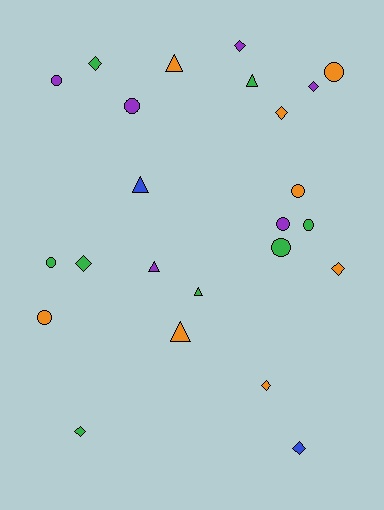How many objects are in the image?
There are 24 objects.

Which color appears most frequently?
Green, with 8 objects.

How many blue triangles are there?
There is 1 blue triangle.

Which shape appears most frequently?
Diamond, with 9 objects.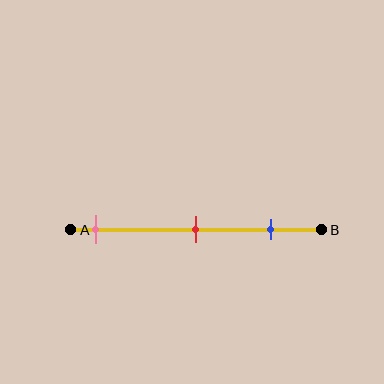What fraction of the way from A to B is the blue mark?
The blue mark is approximately 80% (0.8) of the way from A to B.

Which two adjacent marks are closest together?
The red and blue marks are the closest adjacent pair.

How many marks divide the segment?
There are 3 marks dividing the segment.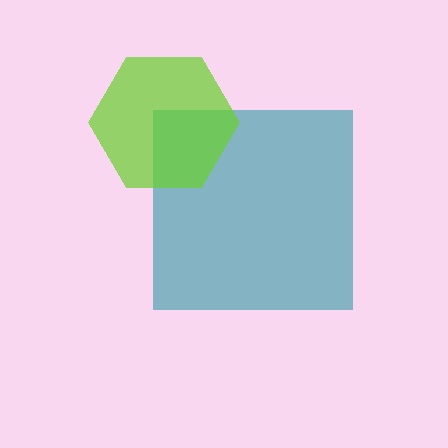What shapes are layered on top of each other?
The layered shapes are: a teal square, a lime hexagon.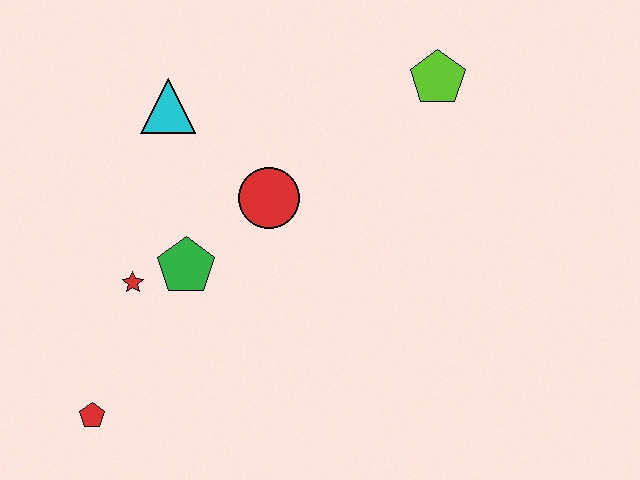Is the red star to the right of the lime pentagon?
No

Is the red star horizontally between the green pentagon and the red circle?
No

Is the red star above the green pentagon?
No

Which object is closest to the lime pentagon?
The red circle is closest to the lime pentagon.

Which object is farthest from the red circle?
The red pentagon is farthest from the red circle.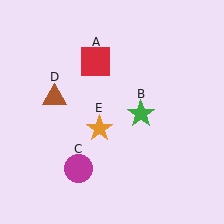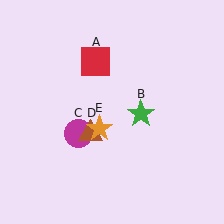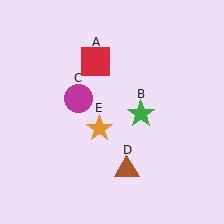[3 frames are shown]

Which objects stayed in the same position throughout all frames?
Red square (object A) and green star (object B) and orange star (object E) remained stationary.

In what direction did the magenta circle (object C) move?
The magenta circle (object C) moved up.